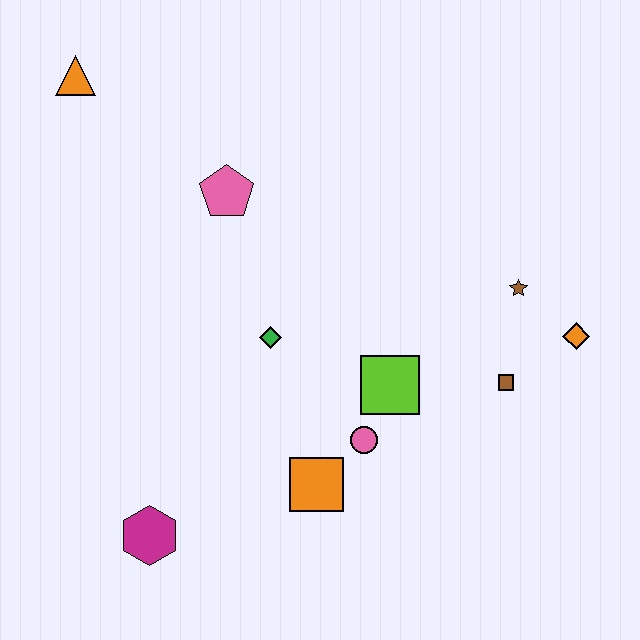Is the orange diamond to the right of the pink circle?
Yes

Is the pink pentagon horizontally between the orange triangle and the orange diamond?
Yes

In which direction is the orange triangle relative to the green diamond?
The orange triangle is above the green diamond.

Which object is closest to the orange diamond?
The brown star is closest to the orange diamond.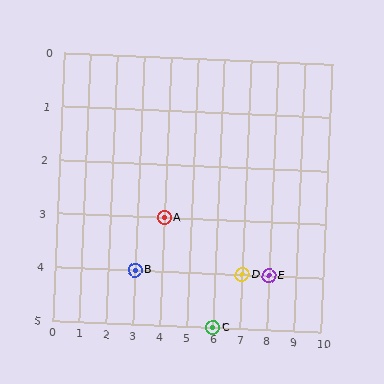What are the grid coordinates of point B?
Point B is at grid coordinates (3, 4).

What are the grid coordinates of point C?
Point C is at grid coordinates (6, 5).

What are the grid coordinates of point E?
Point E is at grid coordinates (8, 4).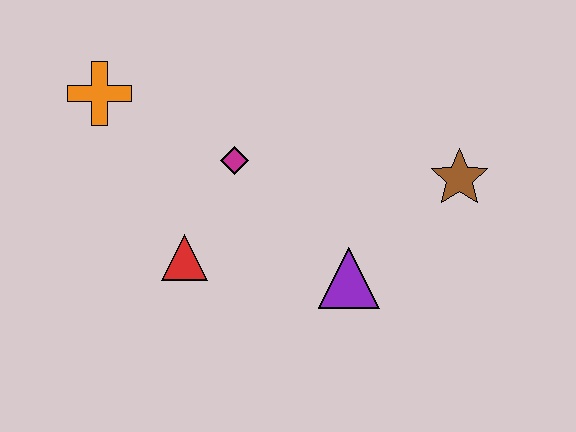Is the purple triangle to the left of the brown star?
Yes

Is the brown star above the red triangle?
Yes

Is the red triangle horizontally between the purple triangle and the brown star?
No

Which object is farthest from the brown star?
The orange cross is farthest from the brown star.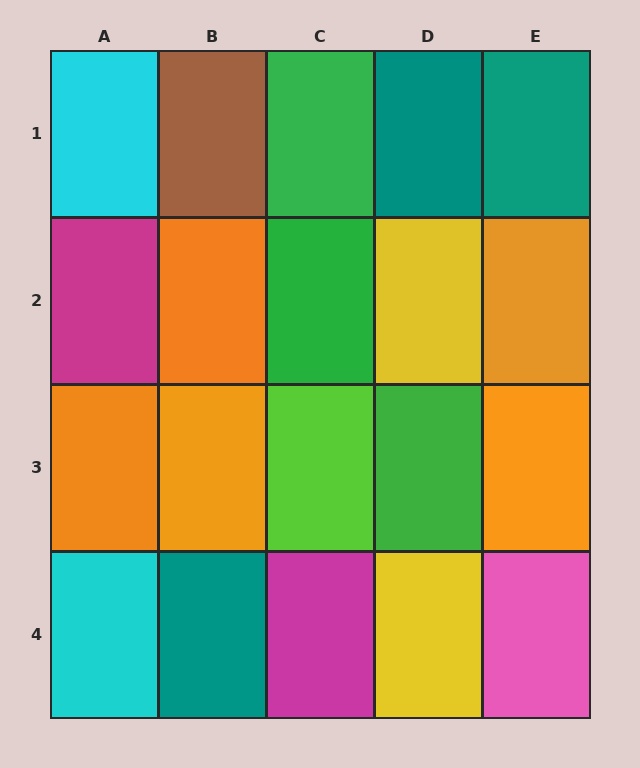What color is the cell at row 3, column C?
Lime.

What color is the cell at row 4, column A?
Cyan.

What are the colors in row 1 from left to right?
Cyan, brown, green, teal, teal.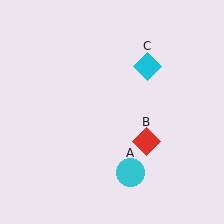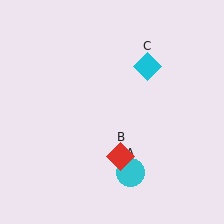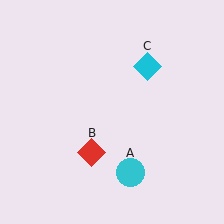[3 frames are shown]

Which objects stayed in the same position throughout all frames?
Cyan circle (object A) and cyan diamond (object C) remained stationary.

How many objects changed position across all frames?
1 object changed position: red diamond (object B).